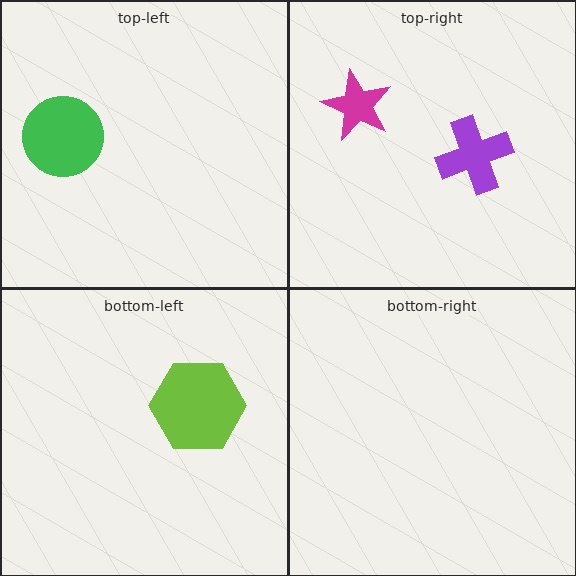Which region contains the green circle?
The top-left region.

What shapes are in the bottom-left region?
The lime hexagon.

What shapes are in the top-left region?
The green circle.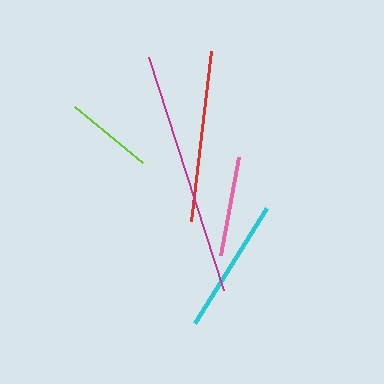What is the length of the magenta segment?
The magenta segment is approximately 245 pixels long.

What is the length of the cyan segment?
The cyan segment is approximately 135 pixels long.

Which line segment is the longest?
The magenta line is the longest at approximately 245 pixels.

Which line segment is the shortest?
The lime line is the shortest at approximately 88 pixels.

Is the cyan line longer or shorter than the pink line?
The cyan line is longer than the pink line.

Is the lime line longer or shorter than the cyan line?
The cyan line is longer than the lime line.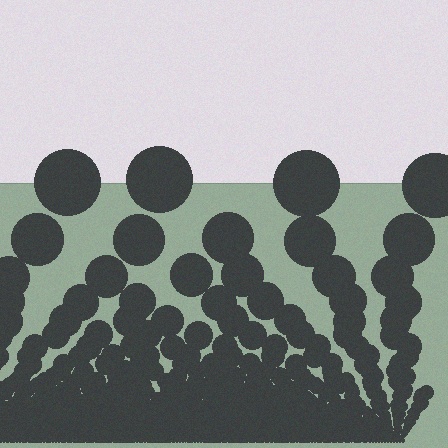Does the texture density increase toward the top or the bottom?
Density increases toward the bottom.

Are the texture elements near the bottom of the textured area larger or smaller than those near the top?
Smaller. The gradient is inverted — elements near the bottom are smaller and denser.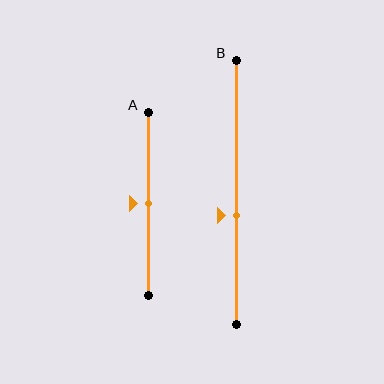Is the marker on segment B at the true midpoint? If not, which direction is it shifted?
No, the marker on segment B is shifted downward by about 9% of the segment length.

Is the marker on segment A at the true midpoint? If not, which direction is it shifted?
Yes, the marker on segment A is at the true midpoint.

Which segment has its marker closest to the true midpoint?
Segment A has its marker closest to the true midpoint.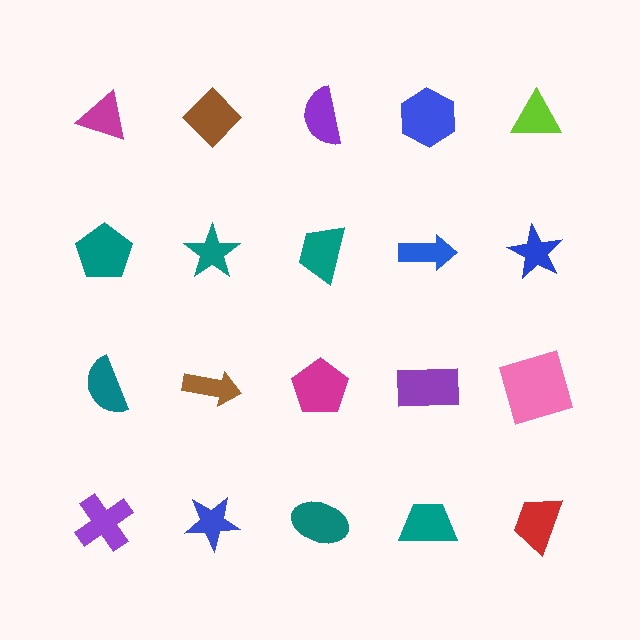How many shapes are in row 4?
5 shapes.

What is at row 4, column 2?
A blue star.